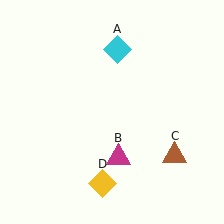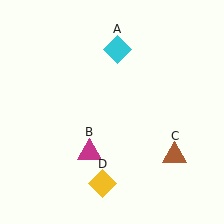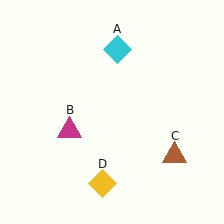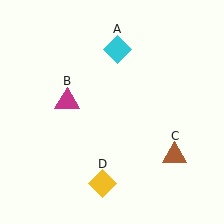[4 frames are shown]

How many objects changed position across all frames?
1 object changed position: magenta triangle (object B).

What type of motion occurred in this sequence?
The magenta triangle (object B) rotated clockwise around the center of the scene.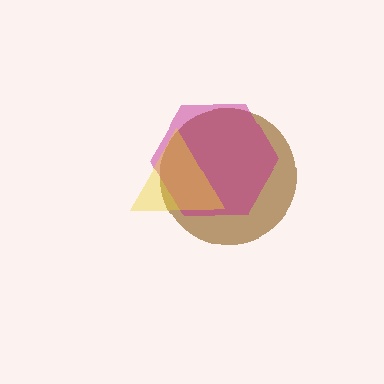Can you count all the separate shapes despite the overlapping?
Yes, there are 3 separate shapes.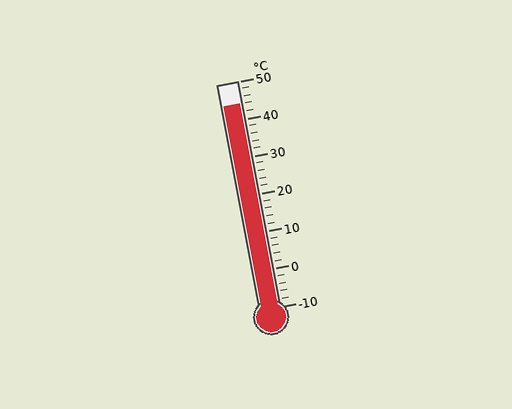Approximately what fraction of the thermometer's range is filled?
The thermometer is filled to approximately 90% of its range.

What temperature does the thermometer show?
The thermometer shows approximately 44°C.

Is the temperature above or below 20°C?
The temperature is above 20°C.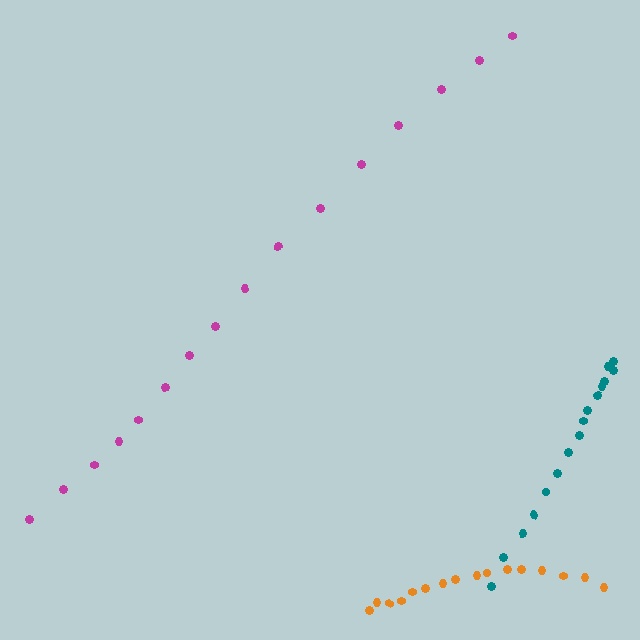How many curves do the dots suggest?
There are 3 distinct paths.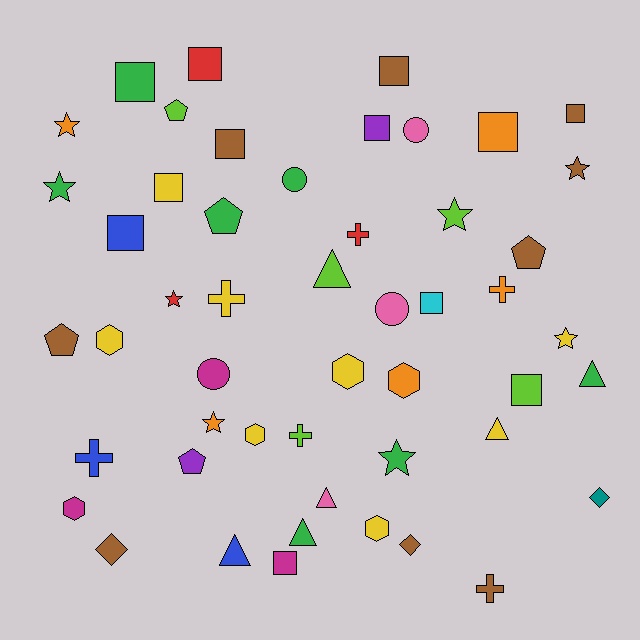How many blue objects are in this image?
There are 3 blue objects.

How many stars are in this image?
There are 8 stars.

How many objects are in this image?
There are 50 objects.